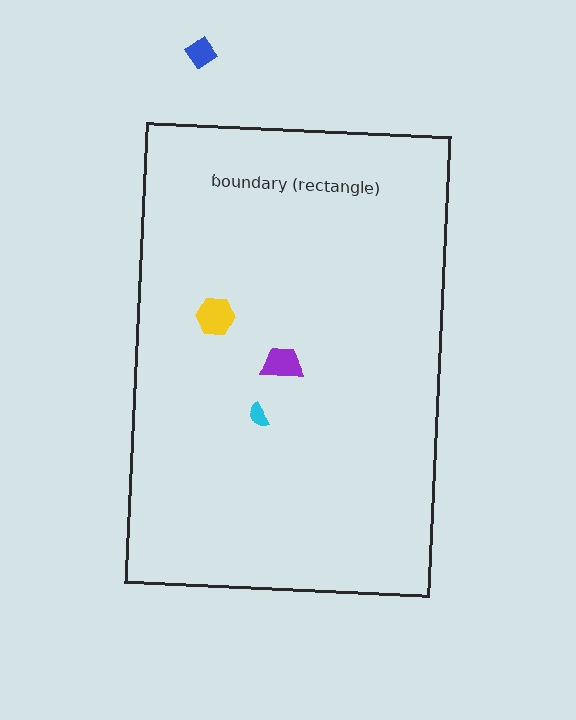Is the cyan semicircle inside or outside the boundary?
Inside.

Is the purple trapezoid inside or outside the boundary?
Inside.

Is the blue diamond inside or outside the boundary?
Outside.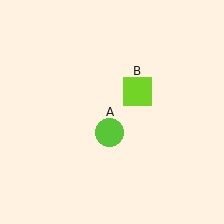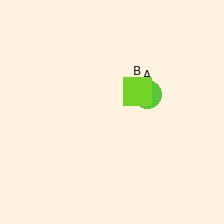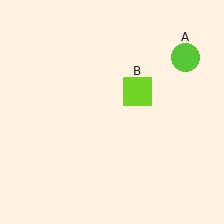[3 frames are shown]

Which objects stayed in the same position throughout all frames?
Lime square (object B) remained stationary.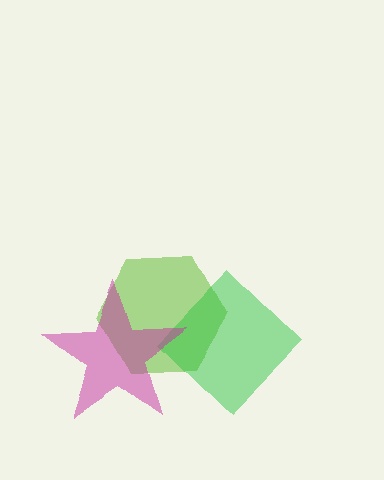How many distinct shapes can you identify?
There are 3 distinct shapes: a lime hexagon, a green diamond, a magenta star.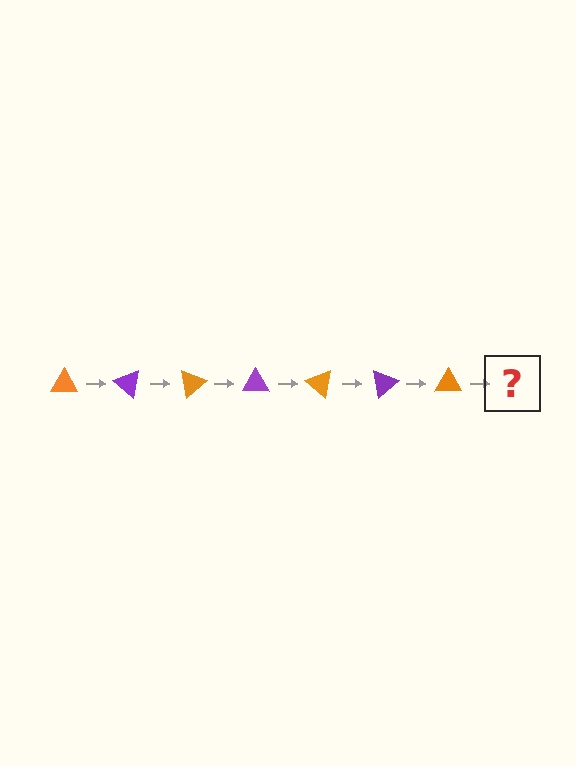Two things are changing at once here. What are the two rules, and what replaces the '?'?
The two rules are that it rotates 40 degrees each step and the color cycles through orange and purple. The '?' should be a purple triangle, rotated 280 degrees from the start.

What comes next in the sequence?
The next element should be a purple triangle, rotated 280 degrees from the start.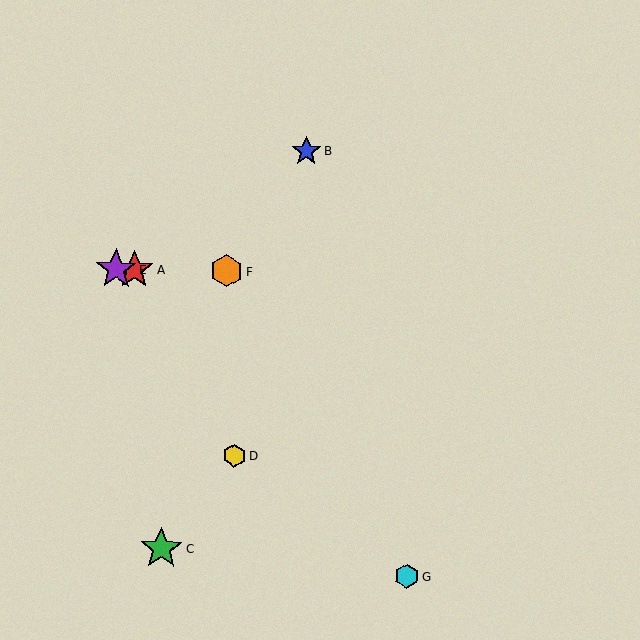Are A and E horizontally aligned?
Yes, both are at y≈269.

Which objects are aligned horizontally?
Objects A, E, F are aligned horizontally.